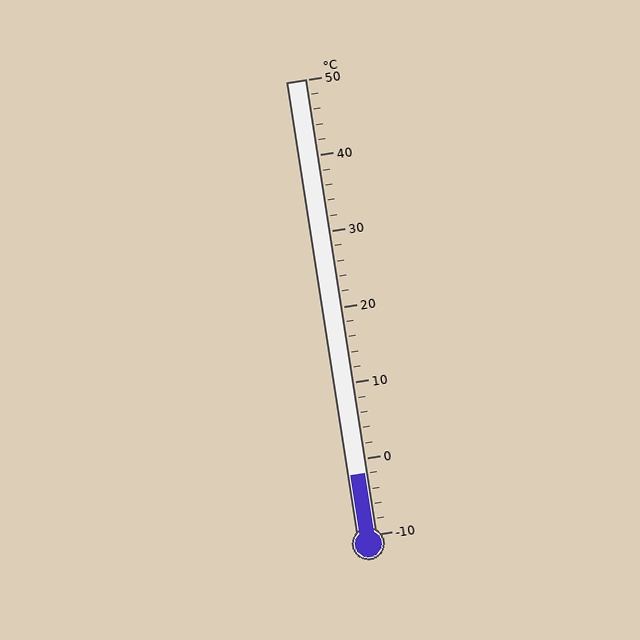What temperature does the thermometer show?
The thermometer shows approximately -2°C.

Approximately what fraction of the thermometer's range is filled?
The thermometer is filled to approximately 15% of its range.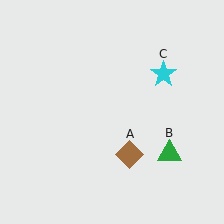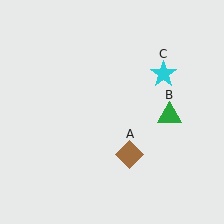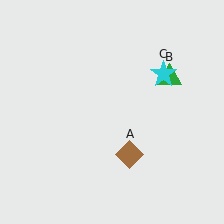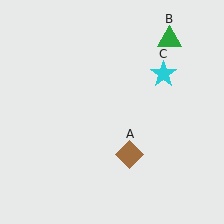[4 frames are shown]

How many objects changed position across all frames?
1 object changed position: green triangle (object B).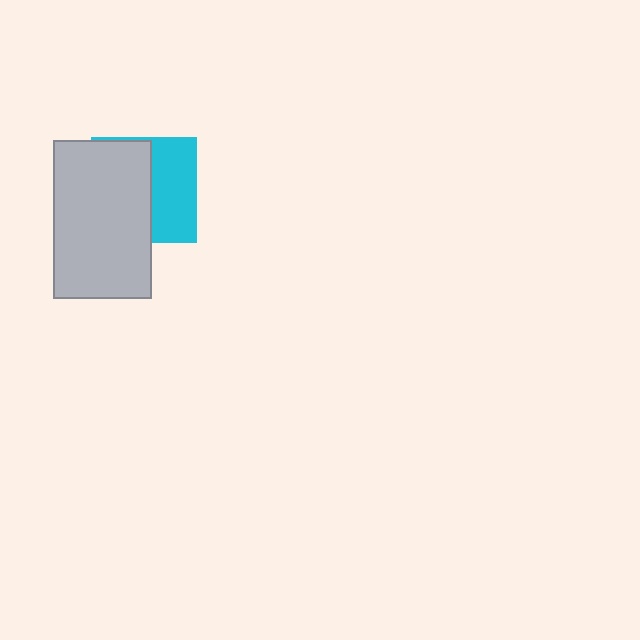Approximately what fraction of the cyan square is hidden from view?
Roughly 56% of the cyan square is hidden behind the light gray rectangle.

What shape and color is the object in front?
The object in front is a light gray rectangle.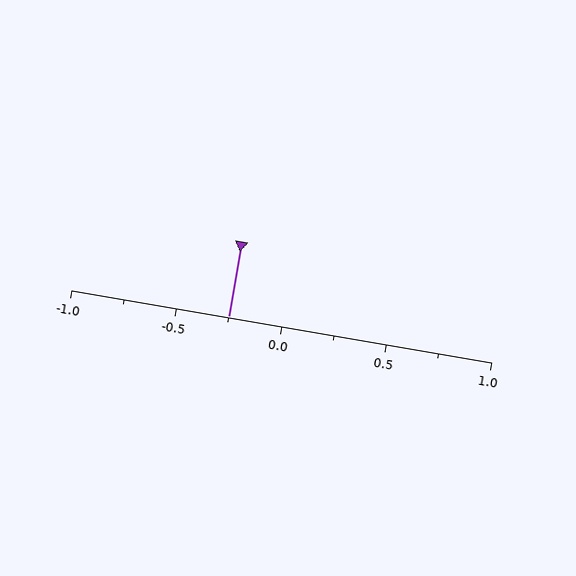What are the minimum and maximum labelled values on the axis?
The axis runs from -1.0 to 1.0.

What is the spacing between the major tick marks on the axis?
The major ticks are spaced 0.5 apart.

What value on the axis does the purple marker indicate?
The marker indicates approximately -0.25.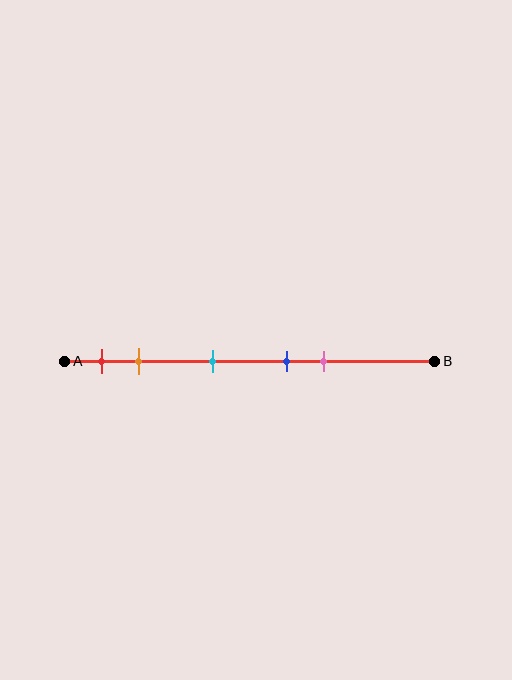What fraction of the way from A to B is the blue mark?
The blue mark is approximately 60% (0.6) of the way from A to B.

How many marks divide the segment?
There are 5 marks dividing the segment.